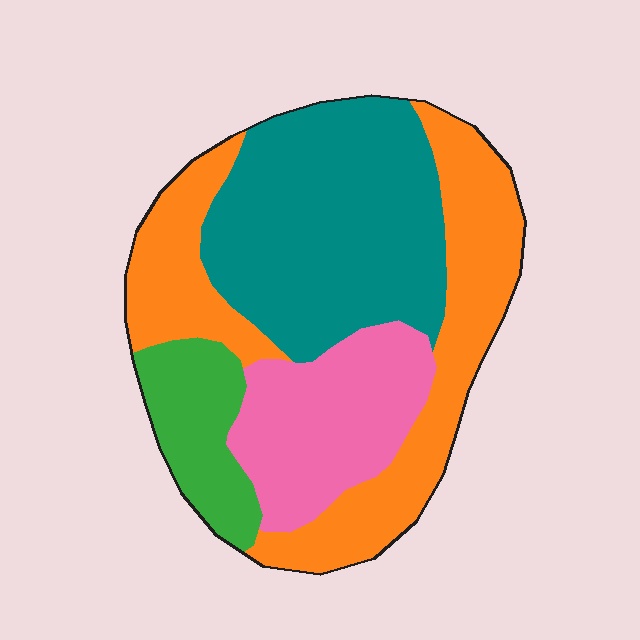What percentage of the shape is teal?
Teal covers 35% of the shape.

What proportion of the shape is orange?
Orange covers roughly 35% of the shape.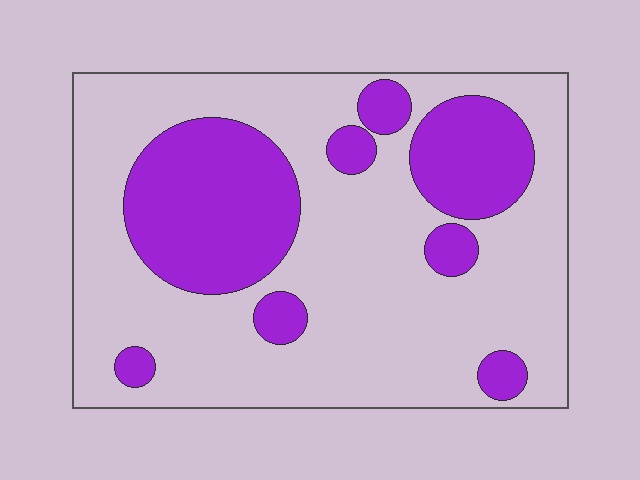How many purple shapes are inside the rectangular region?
8.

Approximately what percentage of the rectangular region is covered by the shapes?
Approximately 30%.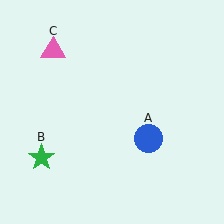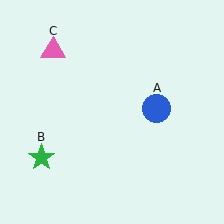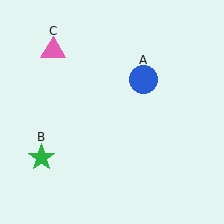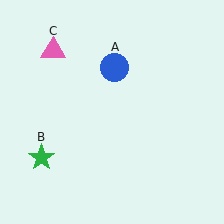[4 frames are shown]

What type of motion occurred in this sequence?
The blue circle (object A) rotated counterclockwise around the center of the scene.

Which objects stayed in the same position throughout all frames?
Green star (object B) and pink triangle (object C) remained stationary.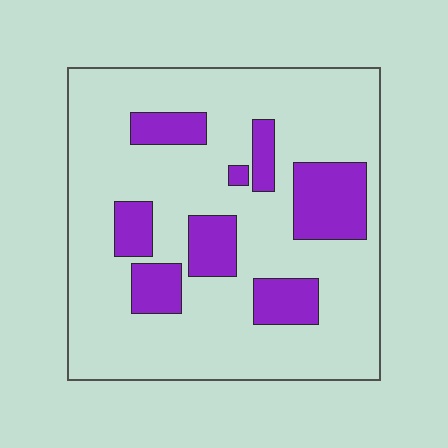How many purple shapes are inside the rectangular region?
8.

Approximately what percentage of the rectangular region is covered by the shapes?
Approximately 20%.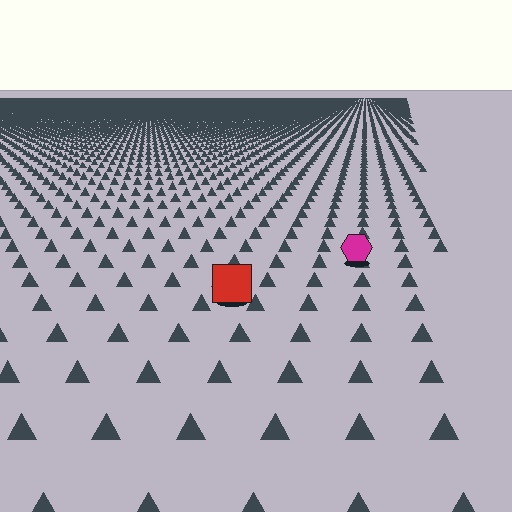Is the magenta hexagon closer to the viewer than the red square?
No. The red square is closer — you can tell from the texture gradient: the ground texture is coarser near it.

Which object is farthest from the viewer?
The magenta hexagon is farthest from the viewer. It appears smaller and the ground texture around it is denser.